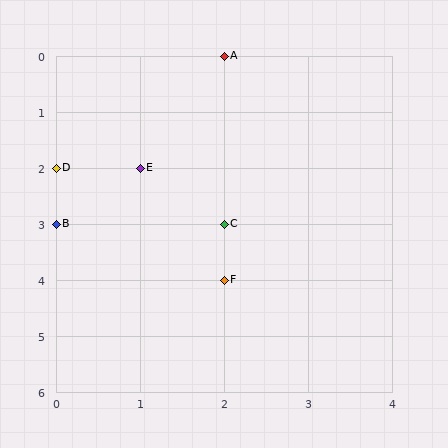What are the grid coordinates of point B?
Point B is at grid coordinates (0, 3).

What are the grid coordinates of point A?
Point A is at grid coordinates (2, 0).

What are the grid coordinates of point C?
Point C is at grid coordinates (2, 3).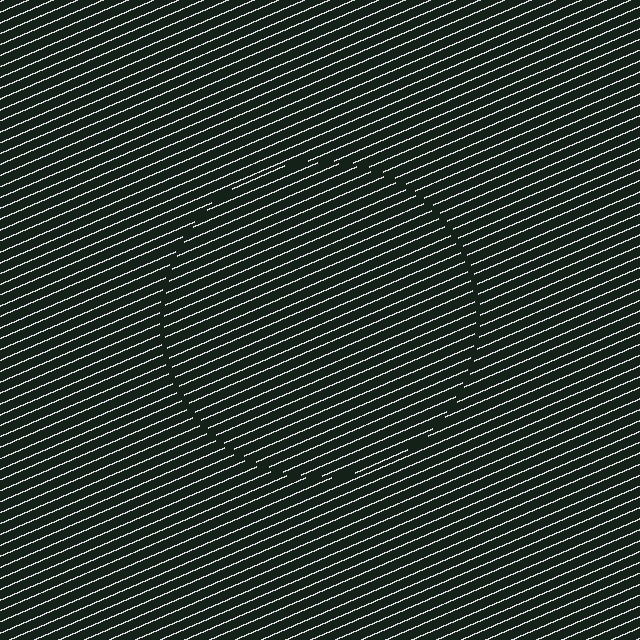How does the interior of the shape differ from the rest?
The interior of the shape contains the same grating, shifted by half a period — the contour is defined by the phase discontinuity where line-ends from the inner and outer gratings abut.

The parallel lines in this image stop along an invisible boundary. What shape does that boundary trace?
An illusory circle. The interior of the shape contains the same grating, shifted by half a period — the contour is defined by the phase discontinuity where line-ends from the inner and outer gratings abut.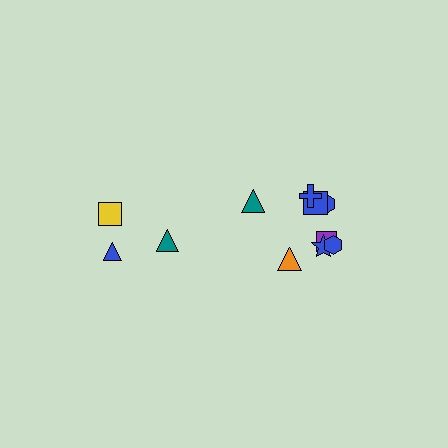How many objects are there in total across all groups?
There are 11 objects.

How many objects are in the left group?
There are 3 objects.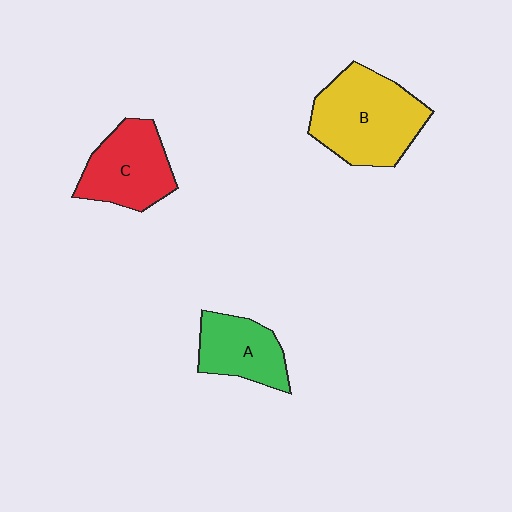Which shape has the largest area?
Shape B (yellow).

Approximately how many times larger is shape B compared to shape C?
Approximately 1.4 times.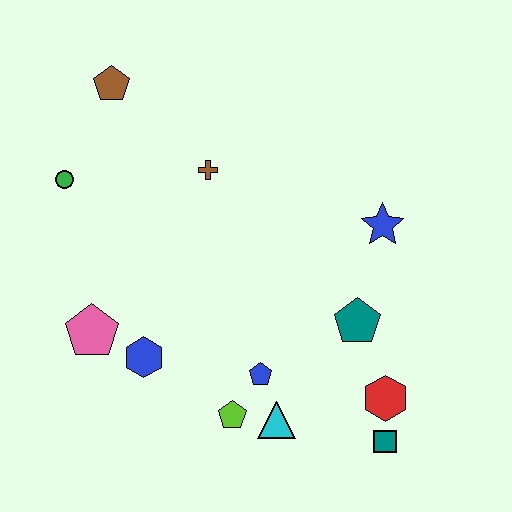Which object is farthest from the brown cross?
The teal square is farthest from the brown cross.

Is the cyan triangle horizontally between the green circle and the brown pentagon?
No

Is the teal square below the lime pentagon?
Yes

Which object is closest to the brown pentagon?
The green circle is closest to the brown pentagon.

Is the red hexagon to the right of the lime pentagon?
Yes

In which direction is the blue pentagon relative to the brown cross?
The blue pentagon is below the brown cross.